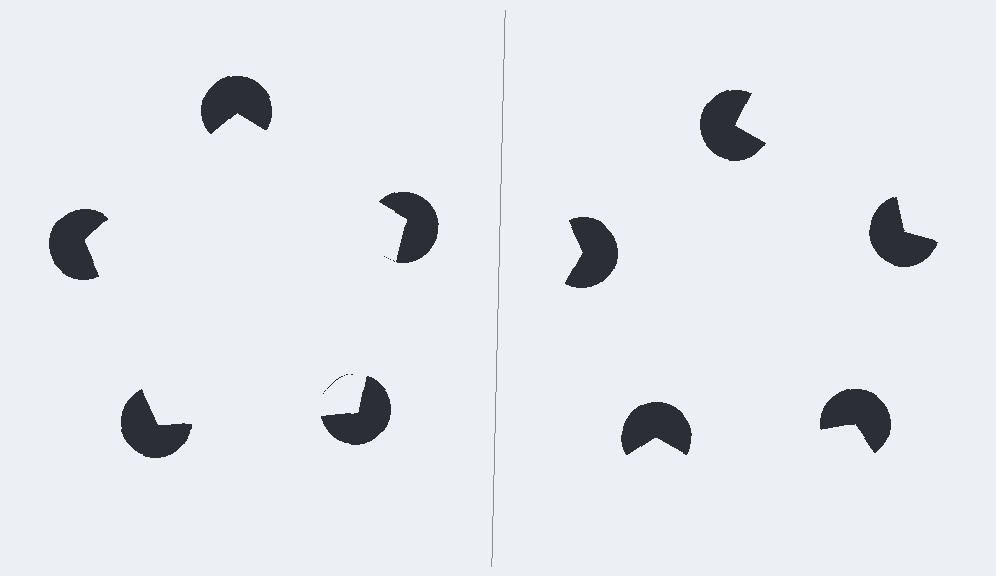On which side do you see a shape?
An illusory pentagon appears on the left side. On the right side the wedge cuts are rotated, so no coherent shape forms.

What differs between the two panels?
The pac-man discs are positioned identically on both sides; only the wedge orientations differ. On the left they align to a pentagon; on the right they are misaligned.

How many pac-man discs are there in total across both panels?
10 — 5 on each side.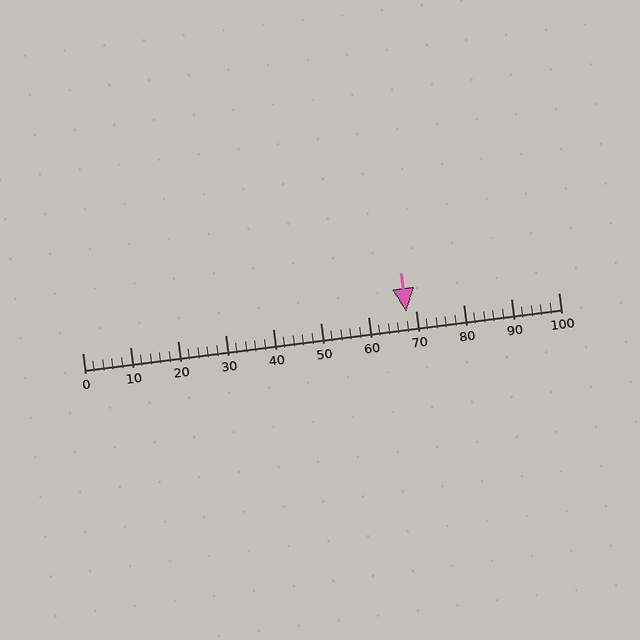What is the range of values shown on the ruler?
The ruler shows values from 0 to 100.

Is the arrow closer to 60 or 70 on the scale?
The arrow is closer to 70.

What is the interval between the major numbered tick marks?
The major tick marks are spaced 10 units apart.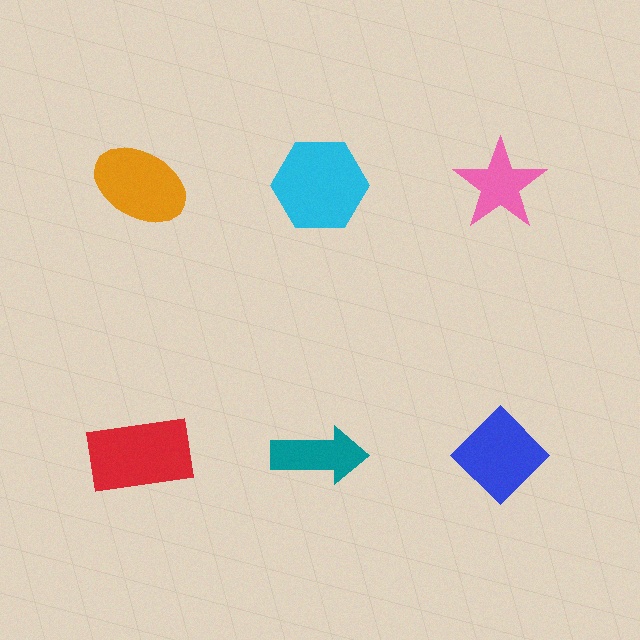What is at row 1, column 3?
A pink star.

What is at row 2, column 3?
A blue diamond.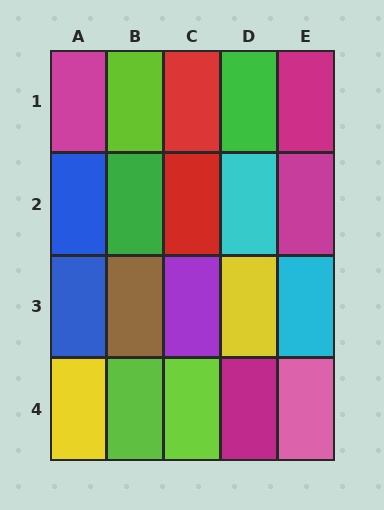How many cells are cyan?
2 cells are cyan.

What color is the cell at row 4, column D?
Magenta.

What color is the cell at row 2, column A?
Blue.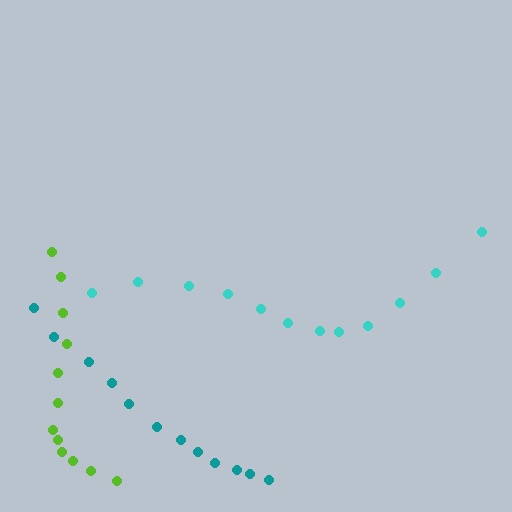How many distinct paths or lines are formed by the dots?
There are 3 distinct paths.